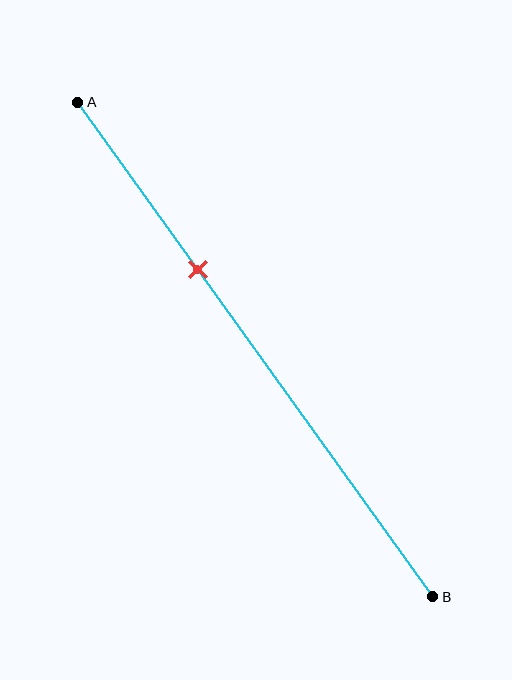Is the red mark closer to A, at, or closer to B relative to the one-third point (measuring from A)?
The red mark is approximately at the one-third point of segment AB.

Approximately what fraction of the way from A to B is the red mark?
The red mark is approximately 35% of the way from A to B.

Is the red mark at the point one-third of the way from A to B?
Yes, the mark is approximately at the one-third point.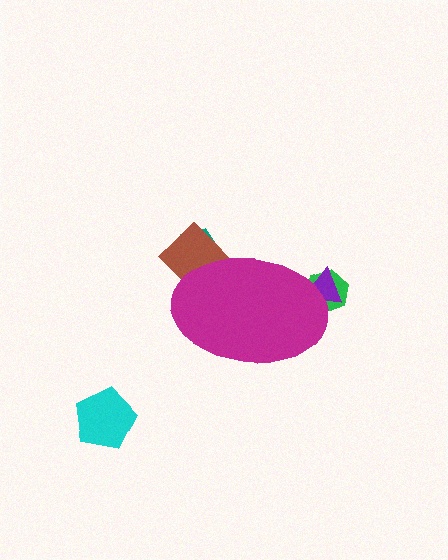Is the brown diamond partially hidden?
Yes, the brown diamond is partially hidden behind the magenta ellipse.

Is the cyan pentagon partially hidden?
No, the cyan pentagon is fully visible.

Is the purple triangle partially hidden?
Yes, the purple triangle is partially hidden behind the magenta ellipse.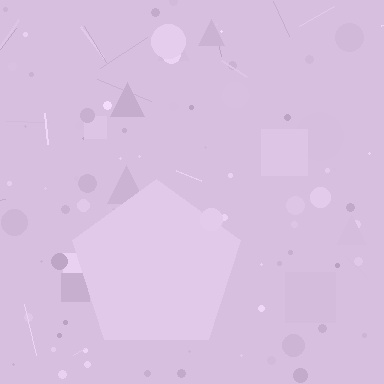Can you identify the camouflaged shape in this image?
The camouflaged shape is a pentagon.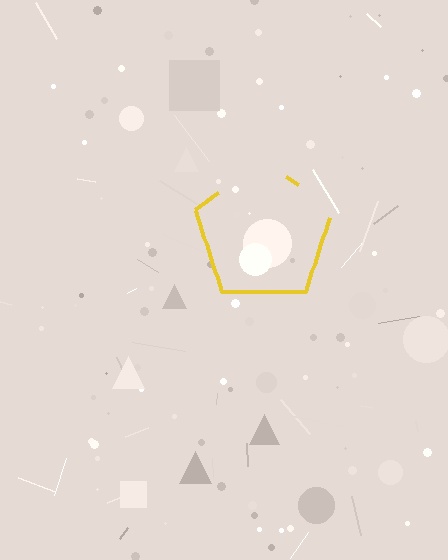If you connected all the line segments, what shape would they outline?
They would outline a pentagon.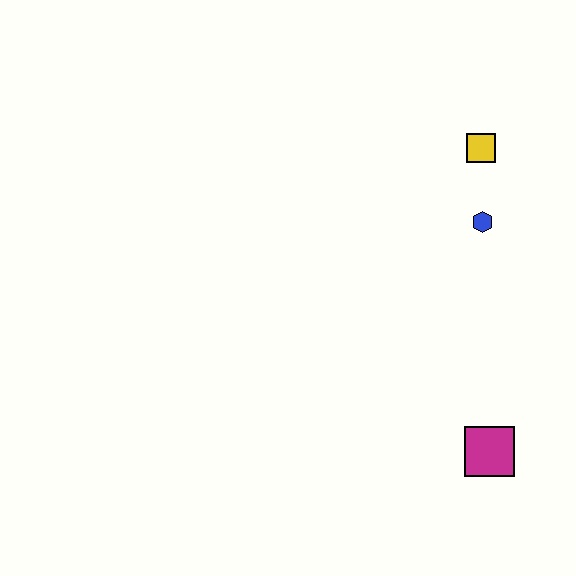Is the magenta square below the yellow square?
Yes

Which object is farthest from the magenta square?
The yellow square is farthest from the magenta square.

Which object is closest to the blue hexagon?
The yellow square is closest to the blue hexagon.